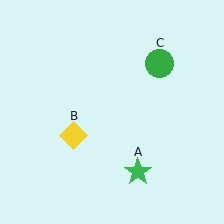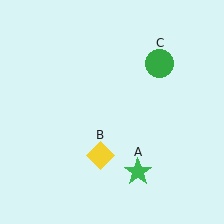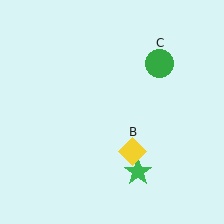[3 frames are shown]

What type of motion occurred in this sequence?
The yellow diamond (object B) rotated counterclockwise around the center of the scene.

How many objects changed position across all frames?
1 object changed position: yellow diamond (object B).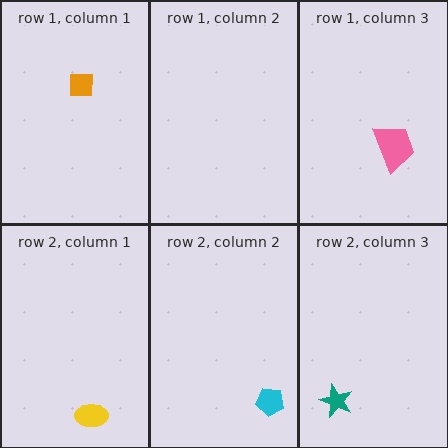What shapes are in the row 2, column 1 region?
The yellow ellipse.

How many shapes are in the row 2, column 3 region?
1.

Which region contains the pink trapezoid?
The row 1, column 3 region.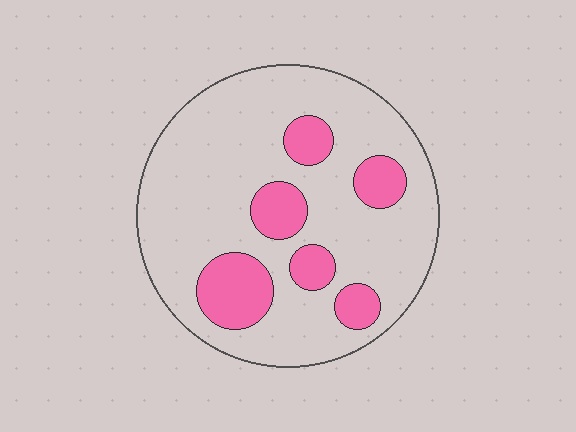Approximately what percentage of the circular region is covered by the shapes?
Approximately 20%.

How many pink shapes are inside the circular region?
6.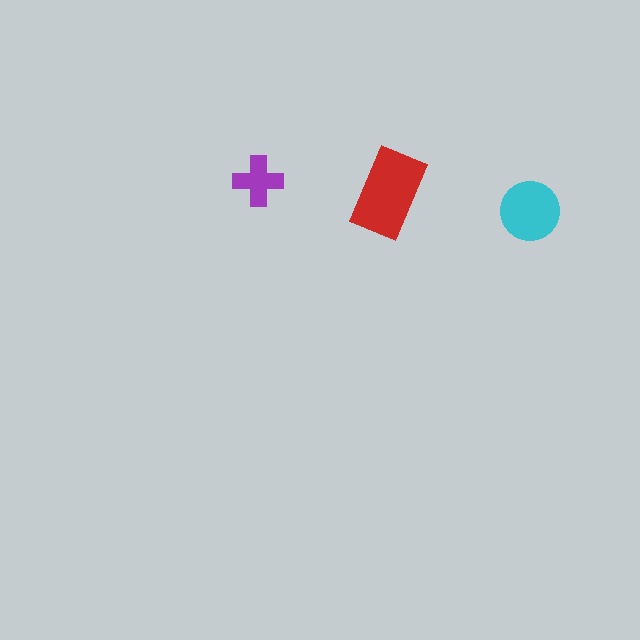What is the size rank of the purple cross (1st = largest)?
3rd.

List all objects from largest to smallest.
The red rectangle, the cyan circle, the purple cross.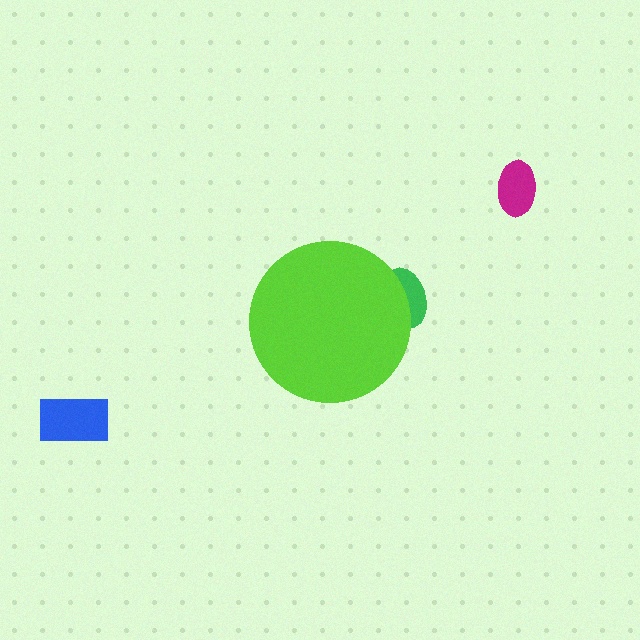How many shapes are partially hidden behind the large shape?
1 shape is partially hidden.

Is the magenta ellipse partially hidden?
No, the magenta ellipse is fully visible.